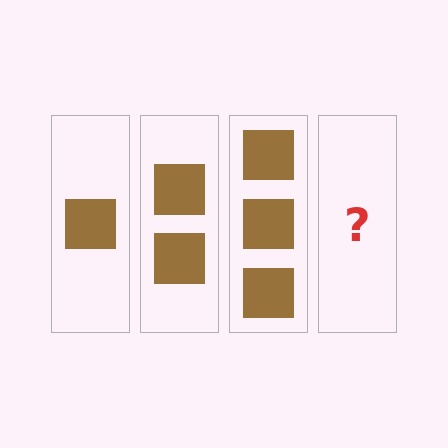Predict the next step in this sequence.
The next step is 4 squares.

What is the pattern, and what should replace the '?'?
The pattern is that each step adds one more square. The '?' should be 4 squares.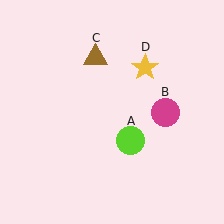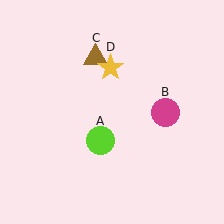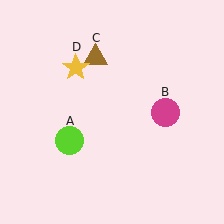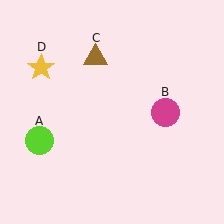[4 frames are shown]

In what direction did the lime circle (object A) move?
The lime circle (object A) moved left.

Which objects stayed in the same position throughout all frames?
Magenta circle (object B) and brown triangle (object C) remained stationary.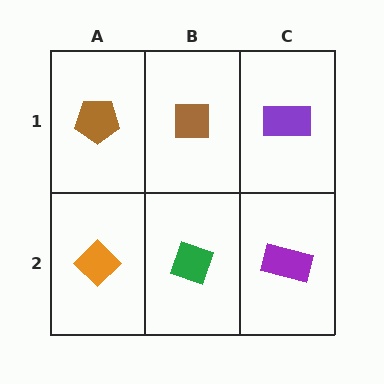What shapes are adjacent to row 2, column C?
A purple rectangle (row 1, column C), a green diamond (row 2, column B).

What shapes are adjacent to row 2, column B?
A brown square (row 1, column B), an orange diamond (row 2, column A), a purple rectangle (row 2, column C).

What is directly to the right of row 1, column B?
A purple rectangle.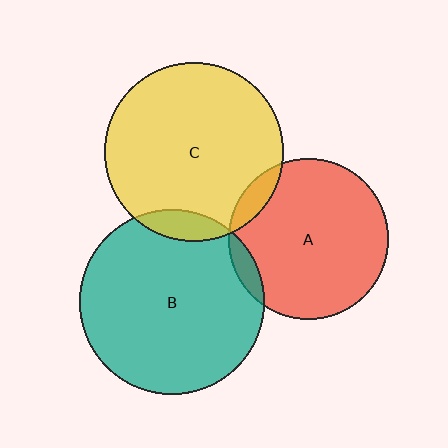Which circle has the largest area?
Circle B (teal).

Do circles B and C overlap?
Yes.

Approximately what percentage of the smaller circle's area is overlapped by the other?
Approximately 10%.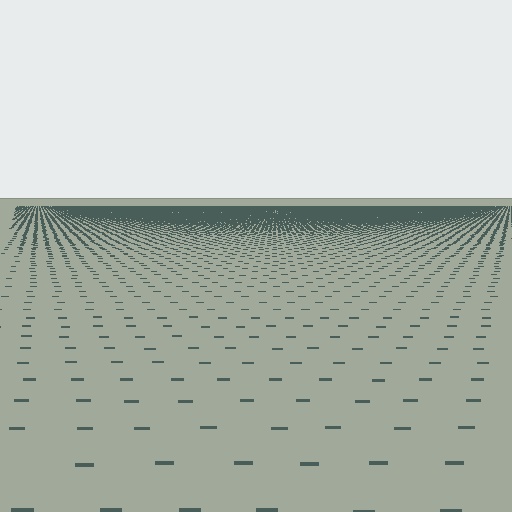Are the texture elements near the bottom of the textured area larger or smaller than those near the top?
Larger. Near the bottom, elements are closer to the viewer and appear at a bigger on-screen size.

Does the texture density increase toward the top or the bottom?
Density increases toward the top.